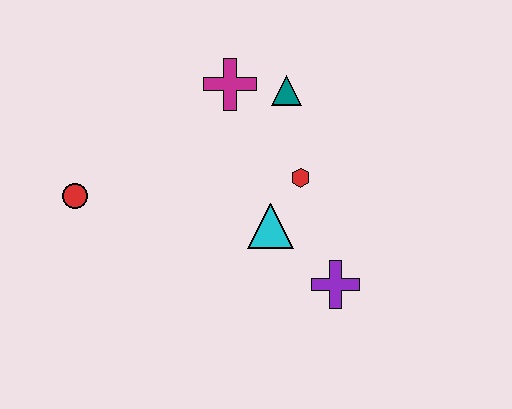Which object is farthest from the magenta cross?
The purple cross is farthest from the magenta cross.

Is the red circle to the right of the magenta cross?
No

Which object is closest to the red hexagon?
The cyan triangle is closest to the red hexagon.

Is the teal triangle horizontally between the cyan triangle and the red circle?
No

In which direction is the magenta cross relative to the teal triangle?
The magenta cross is to the left of the teal triangle.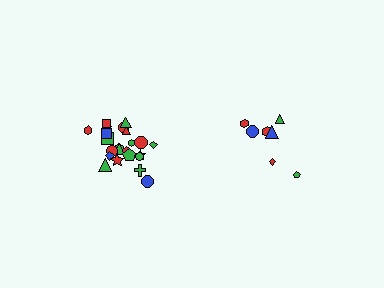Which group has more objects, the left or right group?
The left group.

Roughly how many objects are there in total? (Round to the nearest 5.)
Roughly 30 objects in total.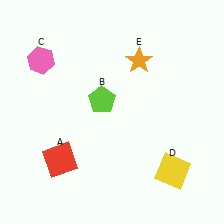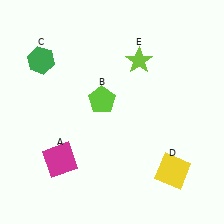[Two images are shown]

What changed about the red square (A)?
In Image 1, A is red. In Image 2, it changed to magenta.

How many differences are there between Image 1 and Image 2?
There are 3 differences between the two images.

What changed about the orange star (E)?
In Image 1, E is orange. In Image 2, it changed to lime.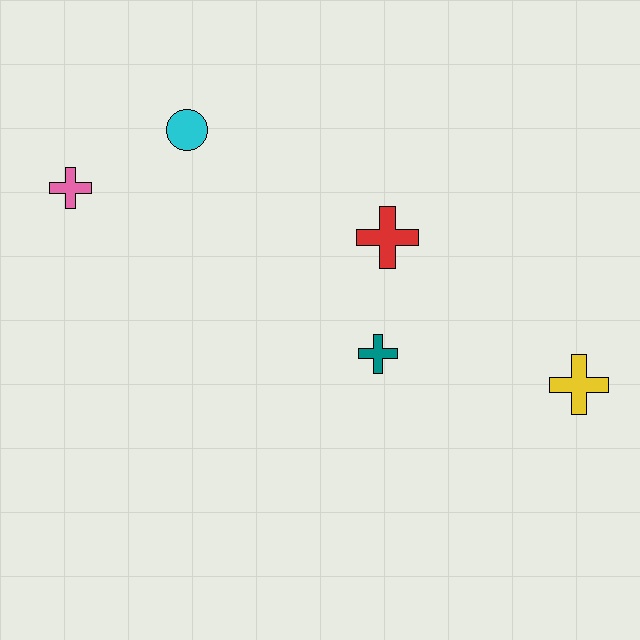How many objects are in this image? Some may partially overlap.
There are 5 objects.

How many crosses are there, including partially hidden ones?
There are 4 crosses.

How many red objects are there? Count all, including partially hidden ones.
There is 1 red object.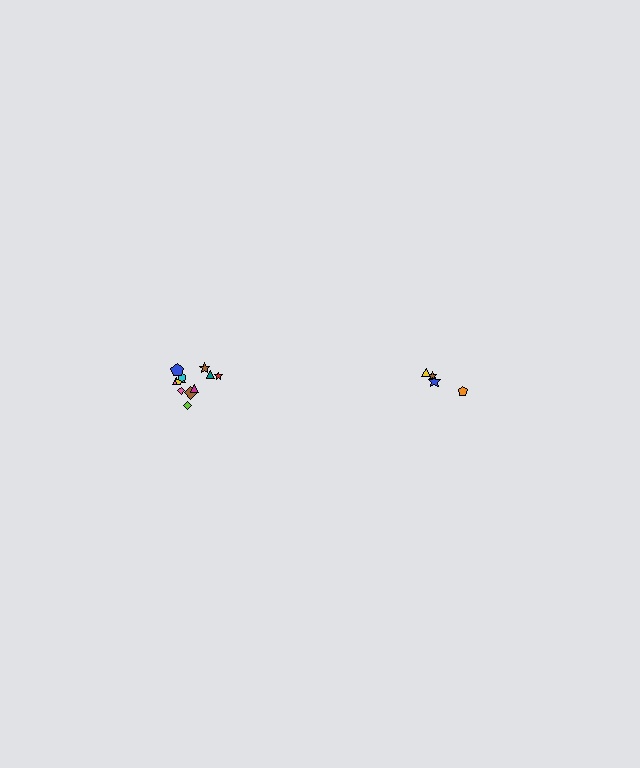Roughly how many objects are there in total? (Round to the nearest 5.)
Roughly 15 objects in total.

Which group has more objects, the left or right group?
The left group.